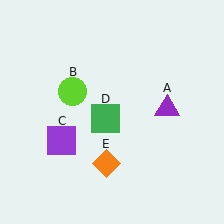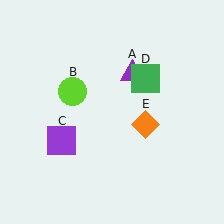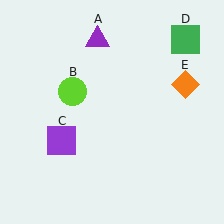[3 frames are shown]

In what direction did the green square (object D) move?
The green square (object D) moved up and to the right.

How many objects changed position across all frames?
3 objects changed position: purple triangle (object A), green square (object D), orange diamond (object E).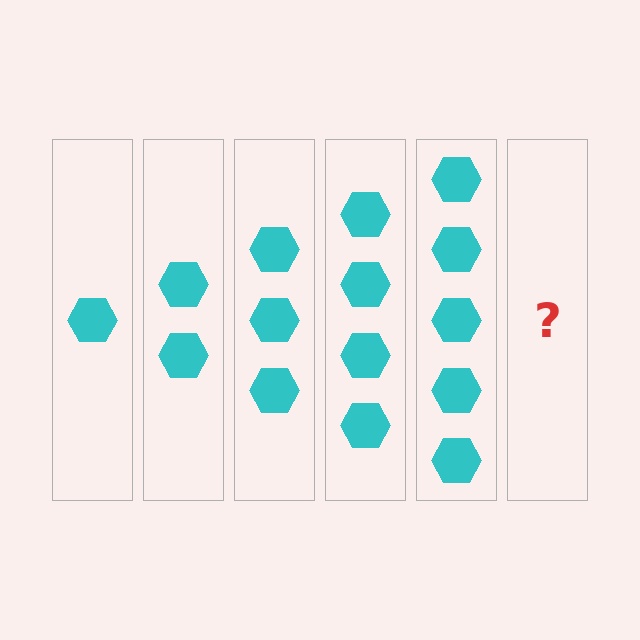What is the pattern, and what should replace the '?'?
The pattern is that each step adds one more hexagon. The '?' should be 6 hexagons.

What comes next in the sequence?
The next element should be 6 hexagons.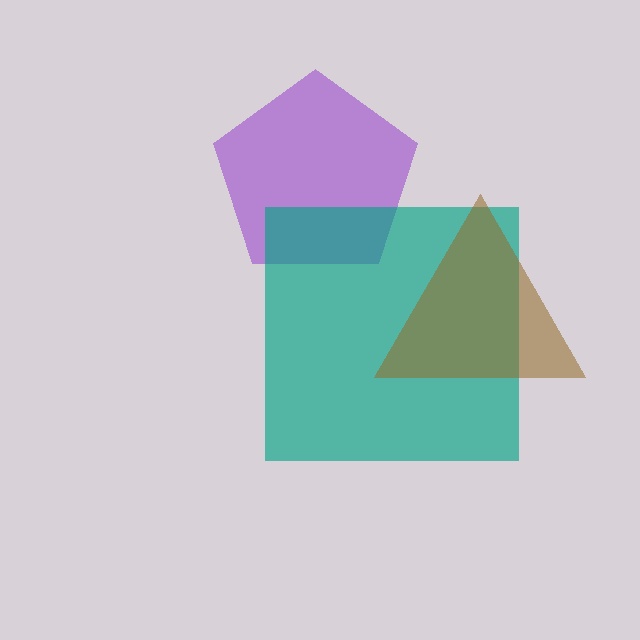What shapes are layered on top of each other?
The layered shapes are: a purple pentagon, a teal square, a brown triangle.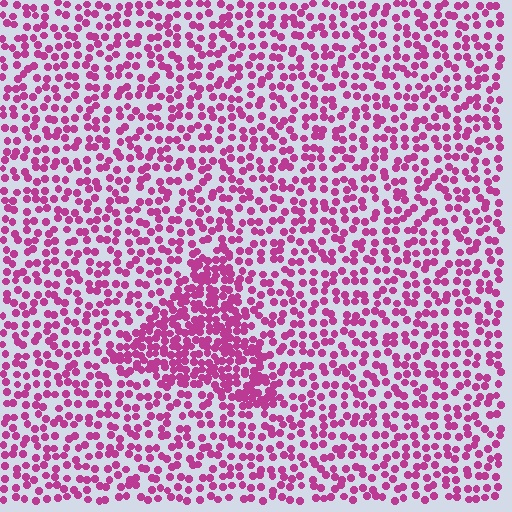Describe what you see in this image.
The image contains small magenta elements arranged at two different densities. A triangle-shaped region is visible where the elements are more densely packed than the surrounding area.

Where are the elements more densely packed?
The elements are more densely packed inside the triangle boundary.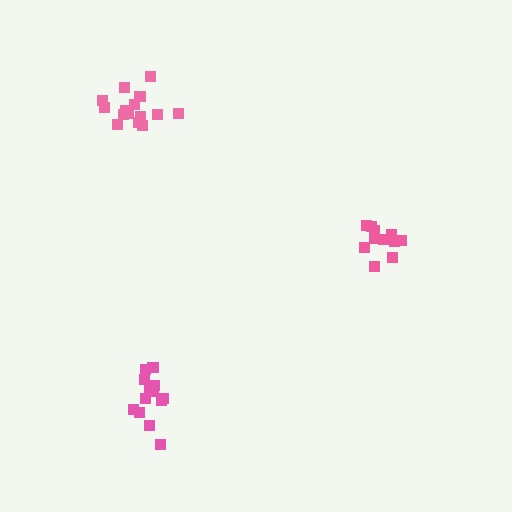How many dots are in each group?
Group 1: 11 dots, Group 2: 13 dots, Group 3: 15 dots (39 total).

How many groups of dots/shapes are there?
There are 3 groups.